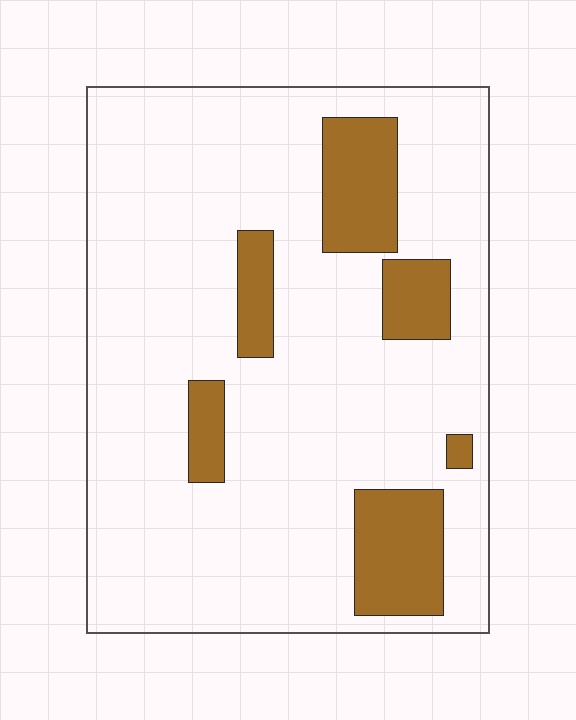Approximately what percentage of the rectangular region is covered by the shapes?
Approximately 15%.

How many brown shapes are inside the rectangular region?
6.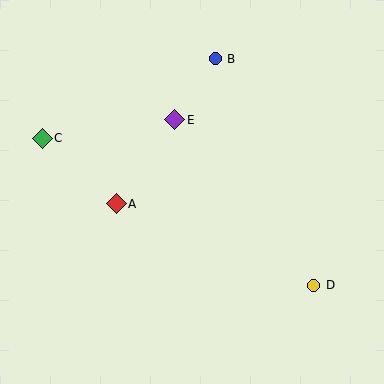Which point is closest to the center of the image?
Point E at (175, 120) is closest to the center.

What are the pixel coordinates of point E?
Point E is at (175, 120).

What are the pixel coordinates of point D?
Point D is at (314, 285).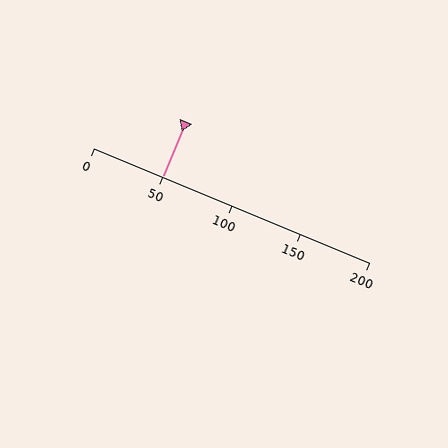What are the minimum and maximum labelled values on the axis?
The axis runs from 0 to 200.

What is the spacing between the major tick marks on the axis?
The major ticks are spaced 50 apart.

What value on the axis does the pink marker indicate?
The marker indicates approximately 50.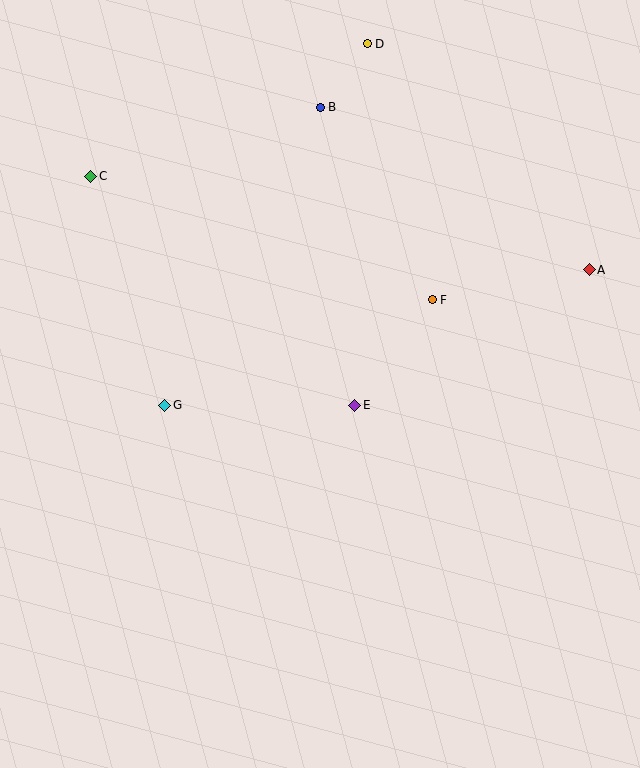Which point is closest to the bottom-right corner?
Point E is closest to the bottom-right corner.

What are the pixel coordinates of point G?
Point G is at (165, 405).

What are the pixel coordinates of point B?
Point B is at (320, 107).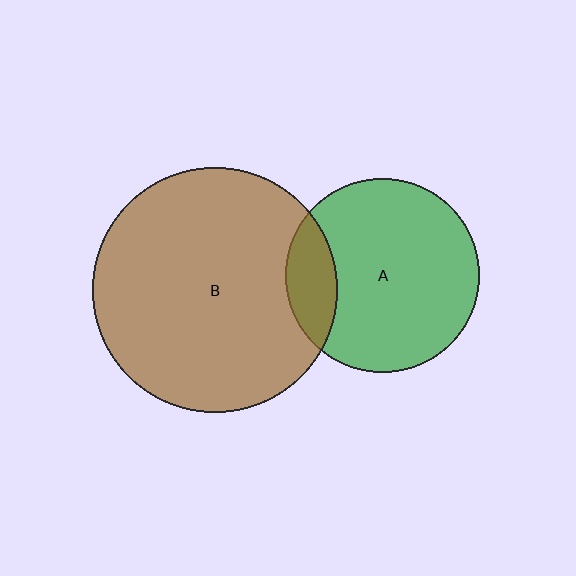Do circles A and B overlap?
Yes.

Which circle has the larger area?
Circle B (brown).